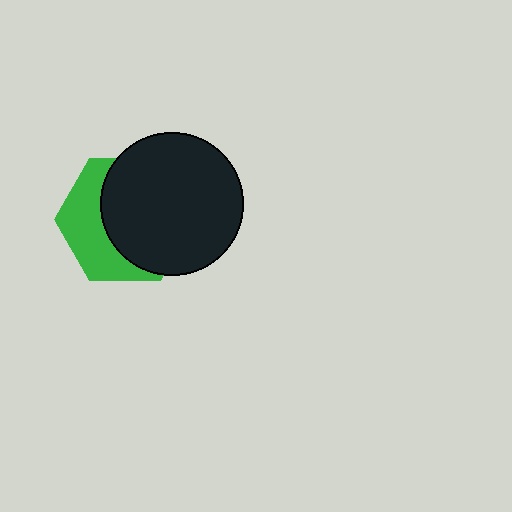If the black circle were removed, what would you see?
You would see the complete green hexagon.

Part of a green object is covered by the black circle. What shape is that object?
It is a hexagon.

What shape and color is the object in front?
The object in front is a black circle.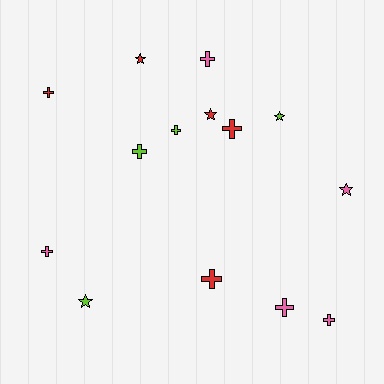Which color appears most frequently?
Pink, with 5 objects.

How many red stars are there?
There are 2 red stars.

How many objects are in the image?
There are 14 objects.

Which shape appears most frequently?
Cross, with 9 objects.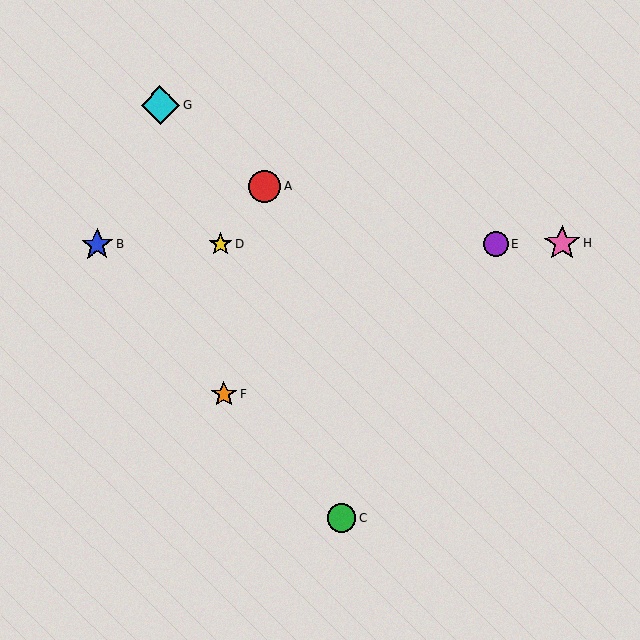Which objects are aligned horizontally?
Objects B, D, E, H are aligned horizontally.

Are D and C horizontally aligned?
No, D is at y≈244 and C is at y≈518.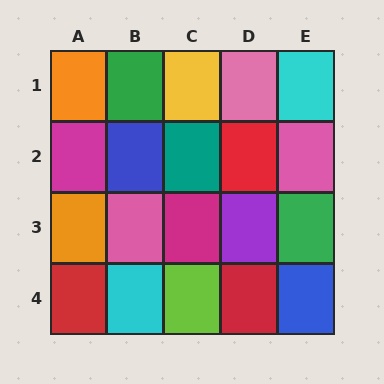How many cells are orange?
2 cells are orange.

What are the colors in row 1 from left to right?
Orange, green, yellow, pink, cyan.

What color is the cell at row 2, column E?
Pink.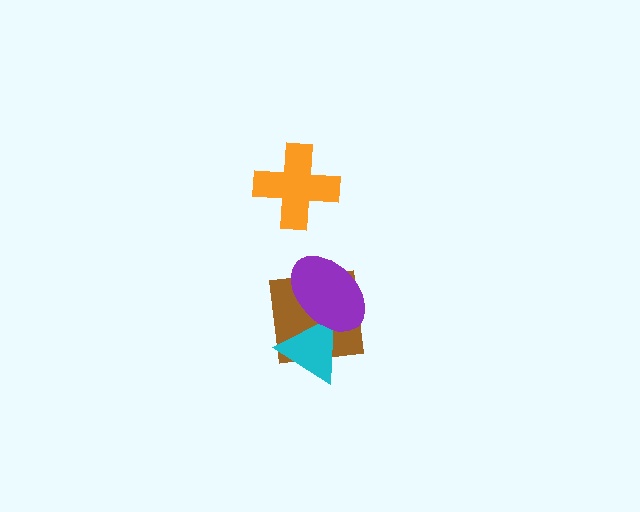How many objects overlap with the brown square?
2 objects overlap with the brown square.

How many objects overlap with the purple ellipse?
2 objects overlap with the purple ellipse.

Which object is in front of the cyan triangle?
The purple ellipse is in front of the cyan triangle.